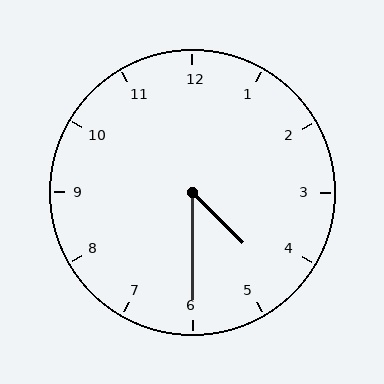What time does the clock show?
4:30.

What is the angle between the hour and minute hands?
Approximately 45 degrees.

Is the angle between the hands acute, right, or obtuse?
It is acute.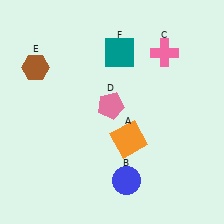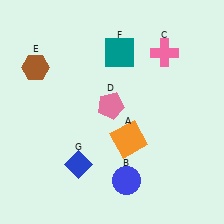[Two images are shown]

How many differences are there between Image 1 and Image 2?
There is 1 difference between the two images.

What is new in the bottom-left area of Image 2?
A blue diamond (G) was added in the bottom-left area of Image 2.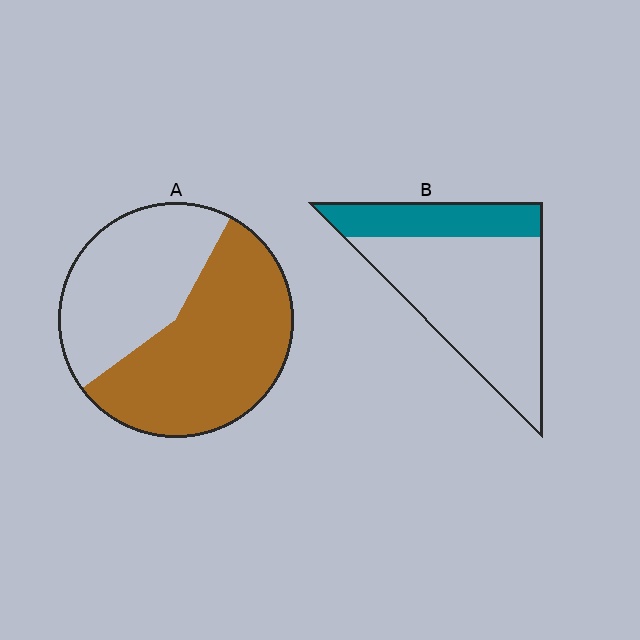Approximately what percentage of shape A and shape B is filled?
A is approximately 55% and B is approximately 25%.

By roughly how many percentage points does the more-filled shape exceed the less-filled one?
By roughly 30 percentage points (A over B).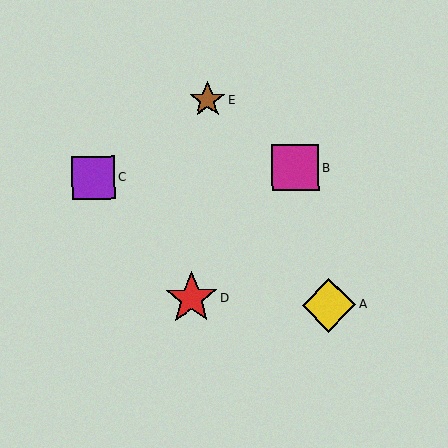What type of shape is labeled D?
Shape D is a red star.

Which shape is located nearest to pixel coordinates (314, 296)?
The yellow diamond (labeled A) at (329, 305) is nearest to that location.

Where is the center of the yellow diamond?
The center of the yellow diamond is at (329, 305).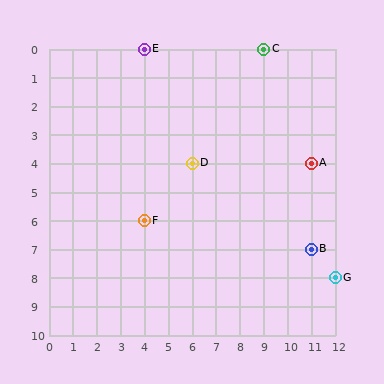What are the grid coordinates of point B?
Point B is at grid coordinates (11, 7).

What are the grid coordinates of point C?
Point C is at grid coordinates (9, 0).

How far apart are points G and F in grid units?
Points G and F are 8 columns and 2 rows apart (about 8.2 grid units diagonally).